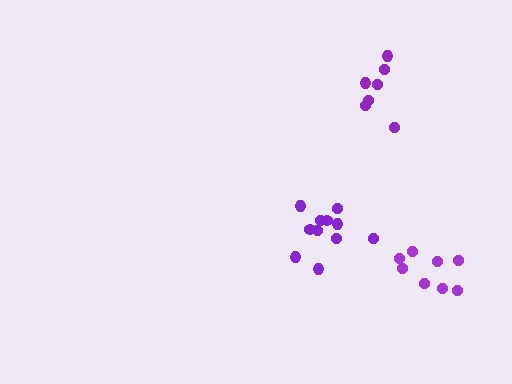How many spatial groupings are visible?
There are 3 spatial groupings.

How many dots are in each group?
Group 1: 7 dots, Group 2: 9 dots, Group 3: 11 dots (27 total).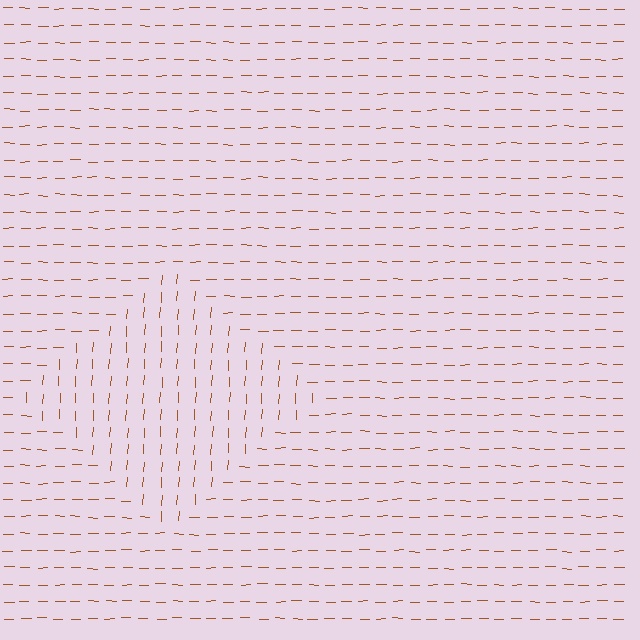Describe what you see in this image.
The image is filled with small brown line segments. A diamond region in the image has lines oriented differently from the surrounding lines, creating a visible texture boundary.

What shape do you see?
I see a diamond.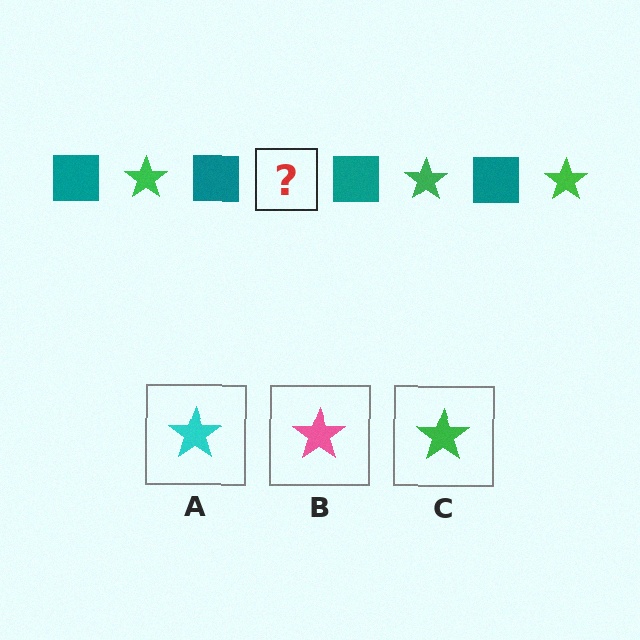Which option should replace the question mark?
Option C.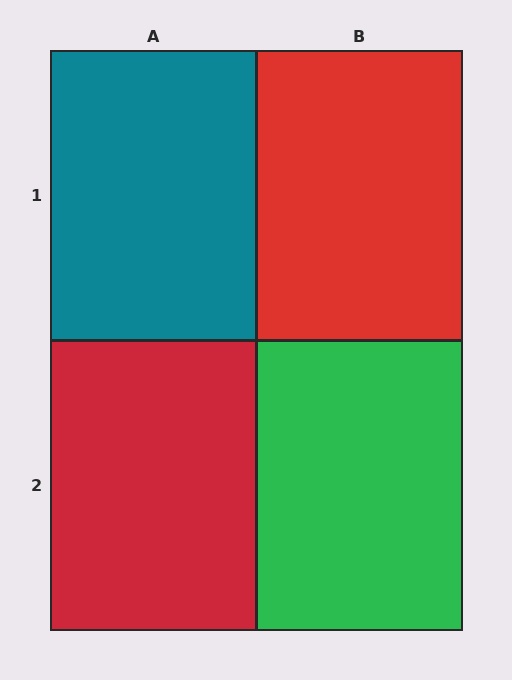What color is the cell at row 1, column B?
Red.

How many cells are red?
2 cells are red.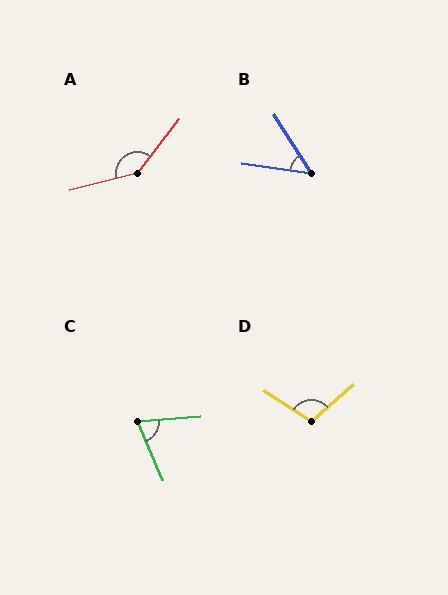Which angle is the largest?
A, at approximately 141 degrees.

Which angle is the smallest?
B, at approximately 49 degrees.